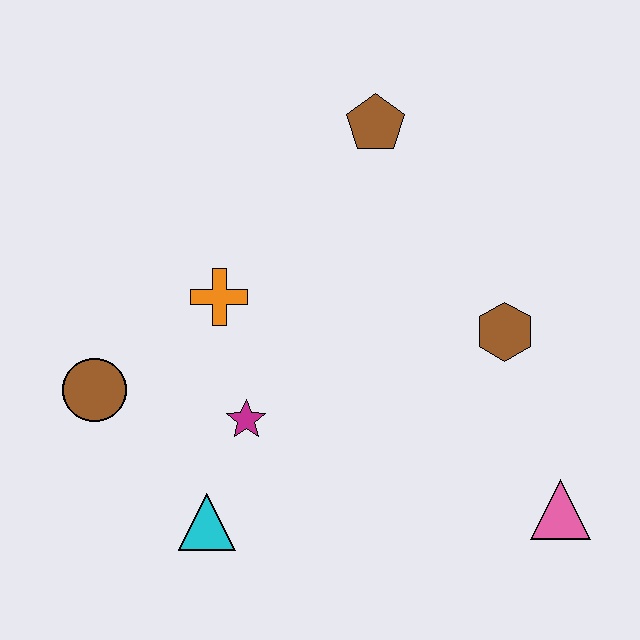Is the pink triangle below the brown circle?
Yes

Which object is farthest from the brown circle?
The pink triangle is farthest from the brown circle.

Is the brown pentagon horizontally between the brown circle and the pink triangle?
Yes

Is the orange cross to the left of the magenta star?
Yes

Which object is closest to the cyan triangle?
The magenta star is closest to the cyan triangle.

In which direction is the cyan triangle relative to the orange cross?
The cyan triangle is below the orange cross.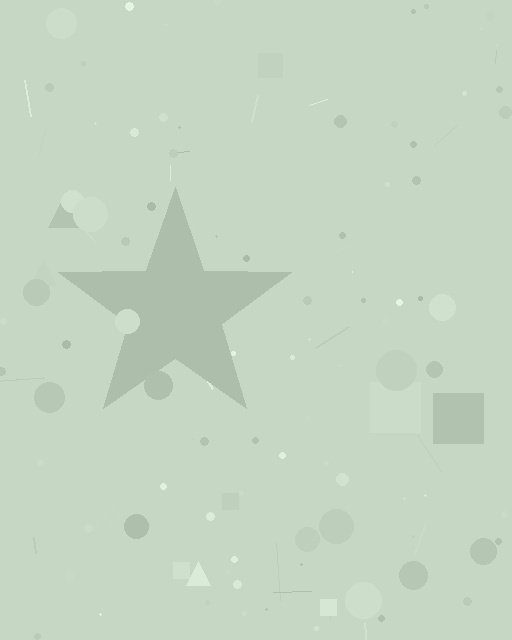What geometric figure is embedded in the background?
A star is embedded in the background.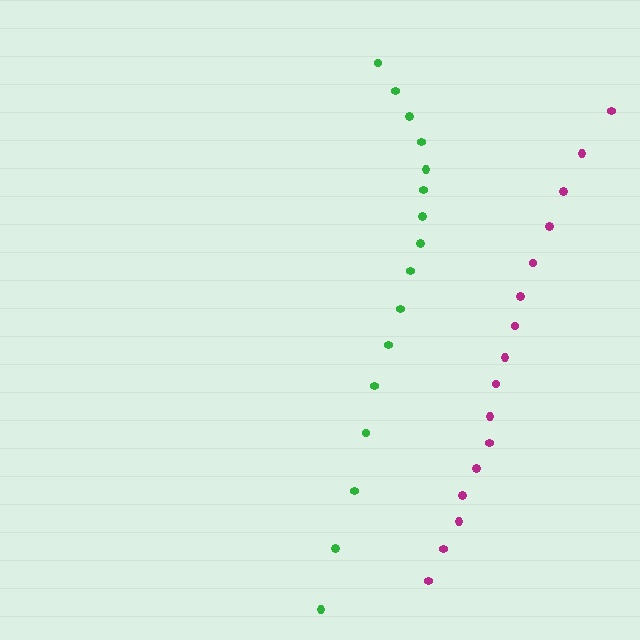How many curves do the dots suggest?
There are 2 distinct paths.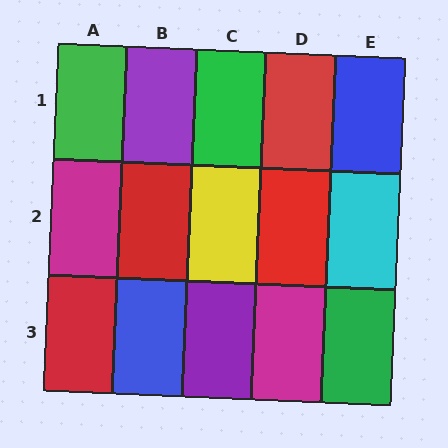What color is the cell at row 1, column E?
Blue.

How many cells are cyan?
1 cell is cyan.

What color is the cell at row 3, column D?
Magenta.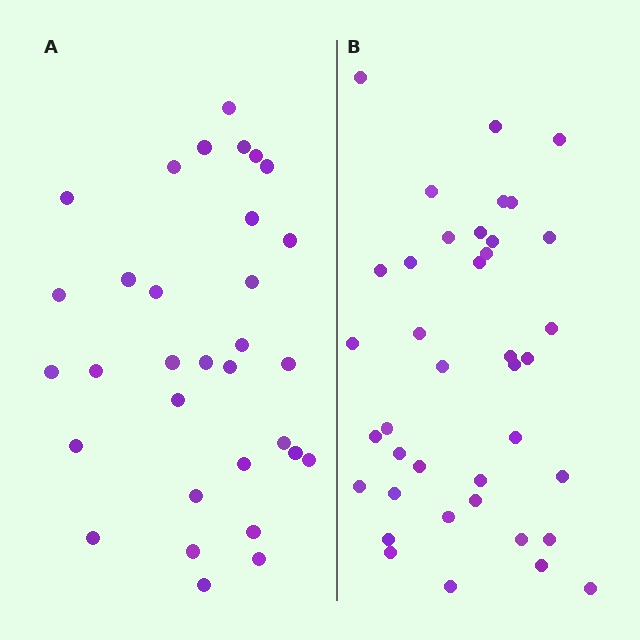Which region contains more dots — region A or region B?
Region B (the right region) has more dots.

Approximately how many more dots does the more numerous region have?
Region B has roughly 8 or so more dots than region A.